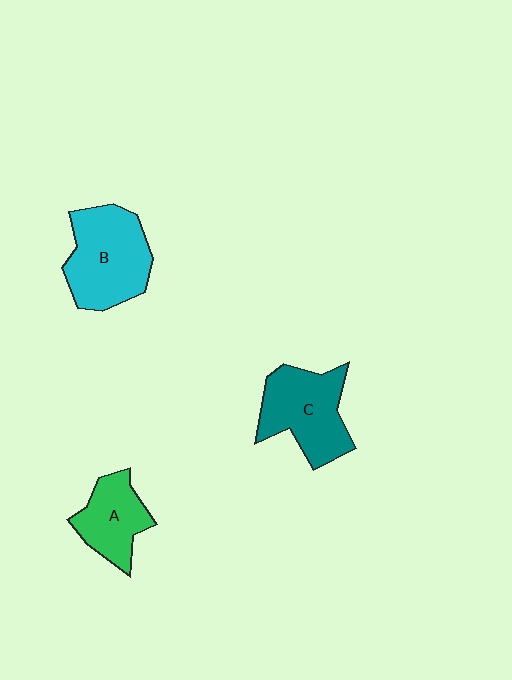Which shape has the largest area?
Shape B (cyan).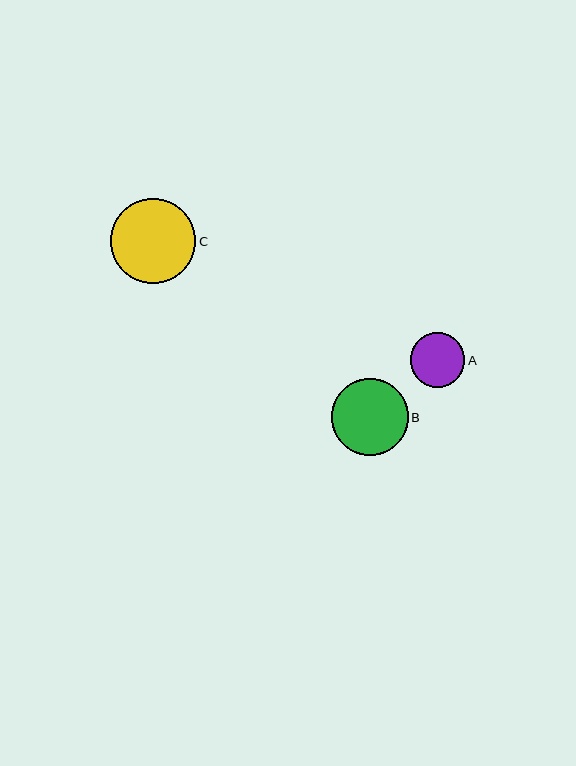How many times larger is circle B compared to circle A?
Circle B is approximately 1.4 times the size of circle A.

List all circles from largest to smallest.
From largest to smallest: C, B, A.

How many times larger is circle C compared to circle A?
Circle C is approximately 1.6 times the size of circle A.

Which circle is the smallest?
Circle A is the smallest with a size of approximately 55 pixels.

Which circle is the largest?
Circle C is the largest with a size of approximately 85 pixels.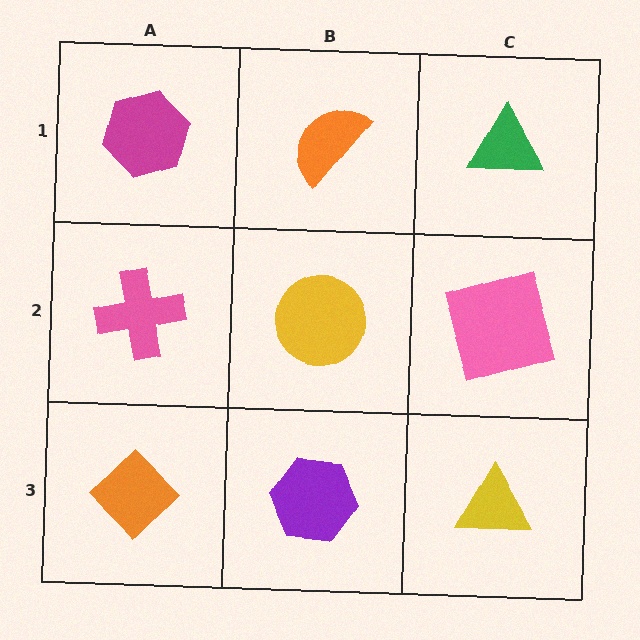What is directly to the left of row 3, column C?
A purple hexagon.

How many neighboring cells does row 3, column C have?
2.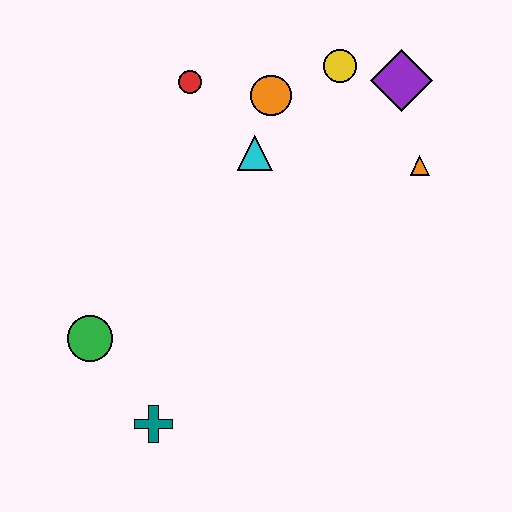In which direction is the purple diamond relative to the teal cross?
The purple diamond is above the teal cross.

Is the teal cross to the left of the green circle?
No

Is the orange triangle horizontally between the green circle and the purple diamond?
No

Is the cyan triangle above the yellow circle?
No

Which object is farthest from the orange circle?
The teal cross is farthest from the orange circle.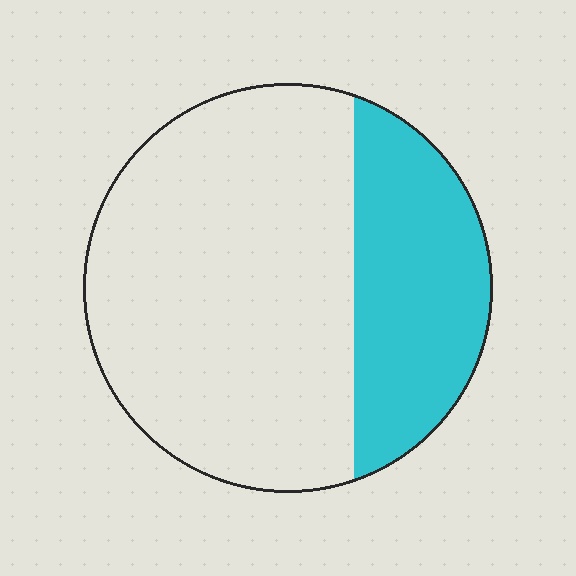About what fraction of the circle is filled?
About one third (1/3).